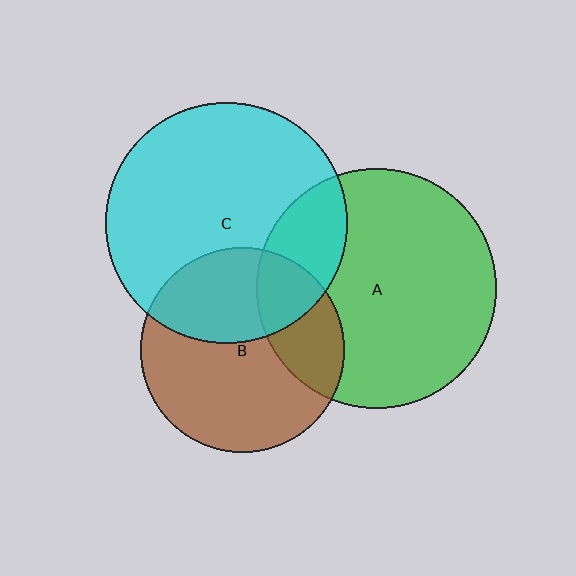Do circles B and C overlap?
Yes.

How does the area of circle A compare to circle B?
Approximately 1.4 times.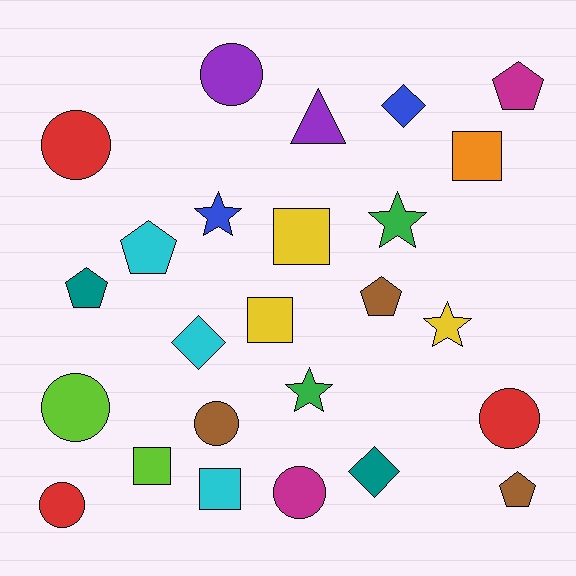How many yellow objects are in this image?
There are 3 yellow objects.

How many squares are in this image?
There are 5 squares.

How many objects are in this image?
There are 25 objects.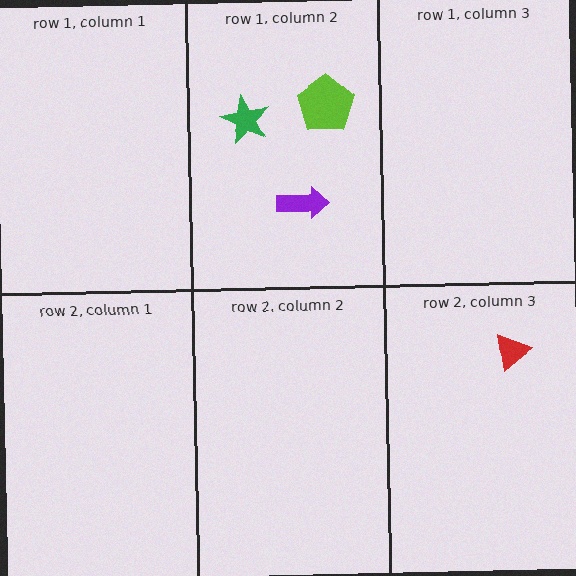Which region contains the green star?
The row 1, column 2 region.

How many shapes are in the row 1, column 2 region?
3.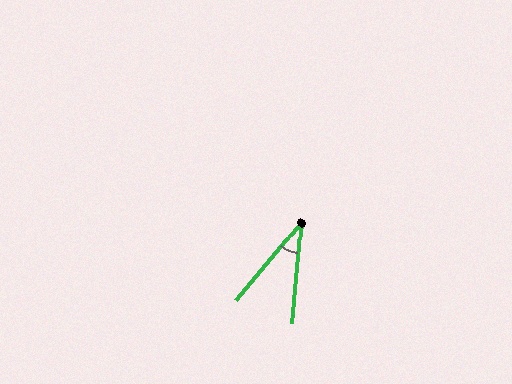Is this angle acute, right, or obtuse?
It is acute.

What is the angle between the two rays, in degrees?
Approximately 35 degrees.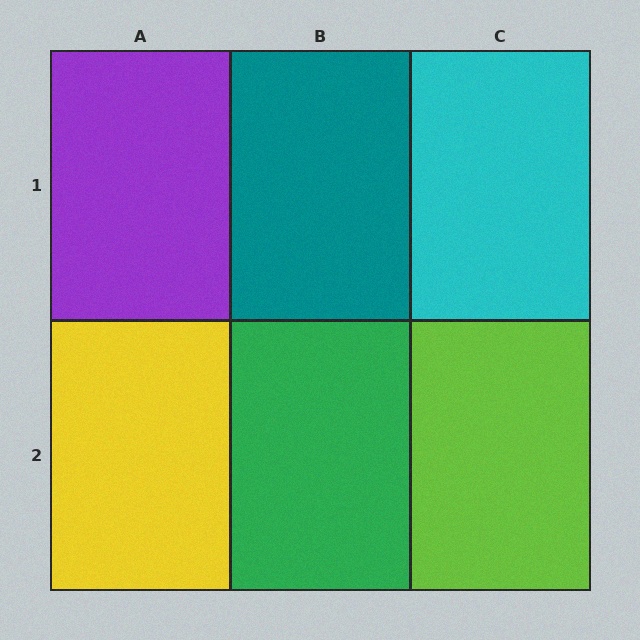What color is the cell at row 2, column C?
Lime.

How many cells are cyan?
1 cell is cyan.